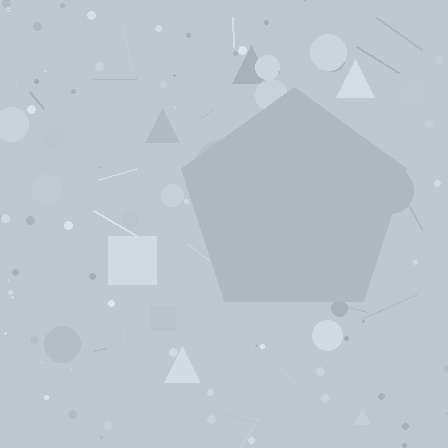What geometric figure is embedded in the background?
A pentagon is embedded in the background.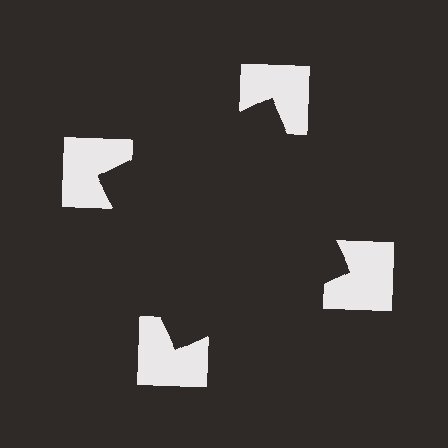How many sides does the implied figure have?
4 sides.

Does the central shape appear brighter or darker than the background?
It typically appears slightly darker than the background, even though no actual brightness change is drawn.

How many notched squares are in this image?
There are 4 — one at each vertex of the illusory square.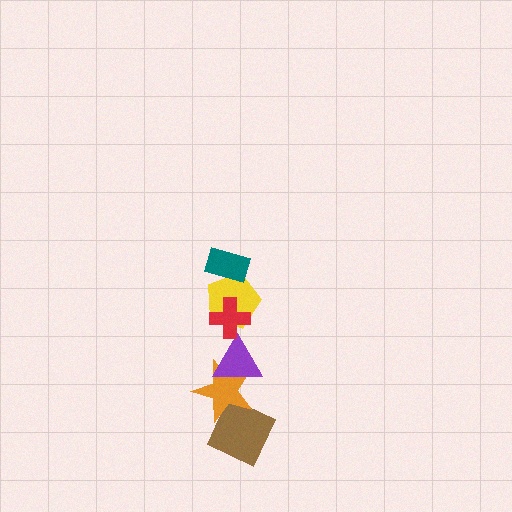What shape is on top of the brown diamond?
The orange star is on top of the brown diamond.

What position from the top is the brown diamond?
The brown diamond is 6th from the top.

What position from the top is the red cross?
The red cross is 2nd from the top.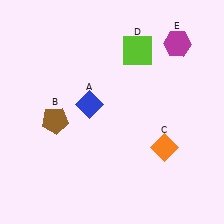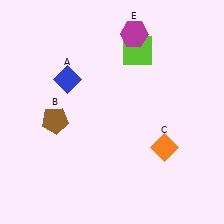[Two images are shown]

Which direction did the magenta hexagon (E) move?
The magenta hexagon (E) moved left.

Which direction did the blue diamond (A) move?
The blue diamond (A) moved up.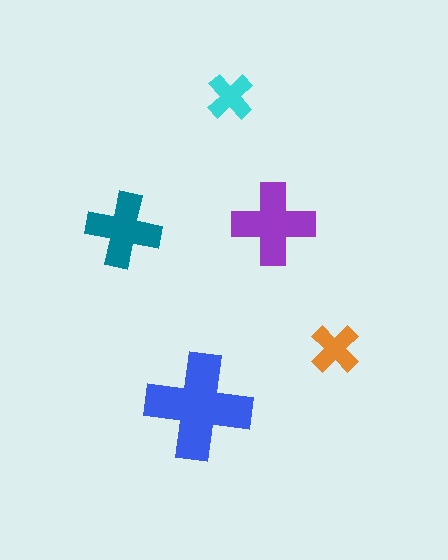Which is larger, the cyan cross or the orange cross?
The orange one.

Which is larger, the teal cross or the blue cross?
The blue one.